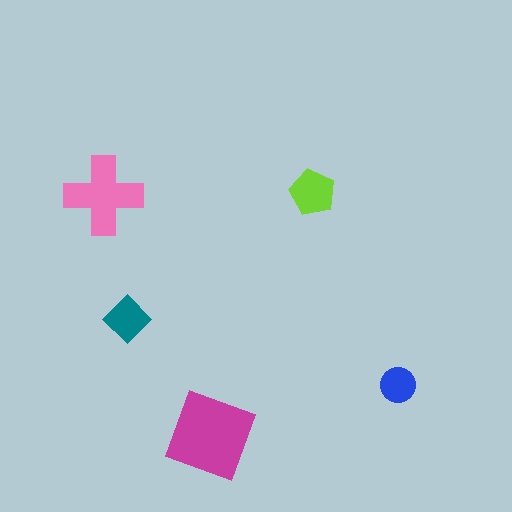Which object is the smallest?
The blue circle.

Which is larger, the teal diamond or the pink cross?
The pink cross.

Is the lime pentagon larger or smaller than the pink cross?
Smaller.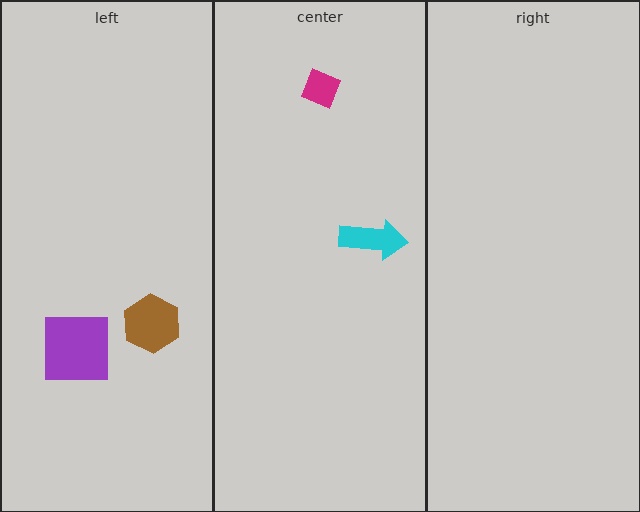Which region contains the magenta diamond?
The center region.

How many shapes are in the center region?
2.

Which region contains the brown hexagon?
The left region.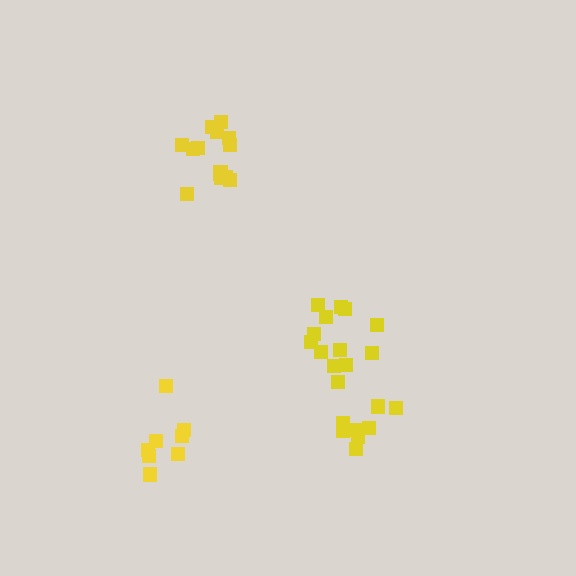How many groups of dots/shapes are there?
There are 4 groups.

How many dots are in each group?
Group 1: 8 dots, Group 2: 14 dots, Group 3: 8 dots, Group 4: 13 dots (43 total).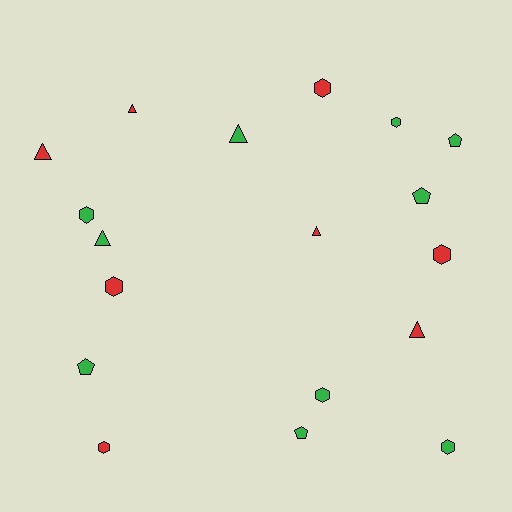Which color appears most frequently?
Green, with 10 objects.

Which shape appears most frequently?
Hexagon, with 8 objects.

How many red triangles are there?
There are 4 red triangles.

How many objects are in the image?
There are 18 objects.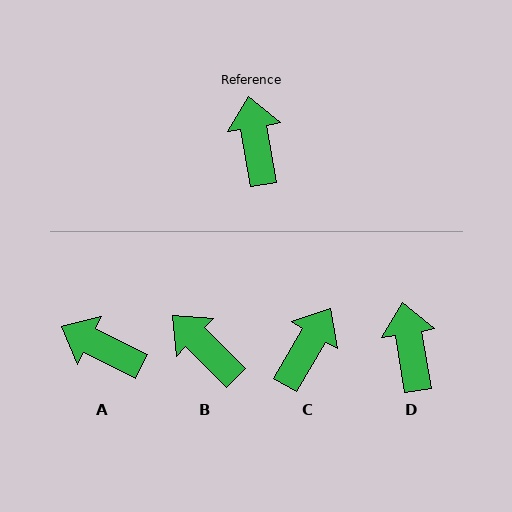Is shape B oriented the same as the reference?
No, it is off by about 35 degrees.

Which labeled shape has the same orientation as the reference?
D.